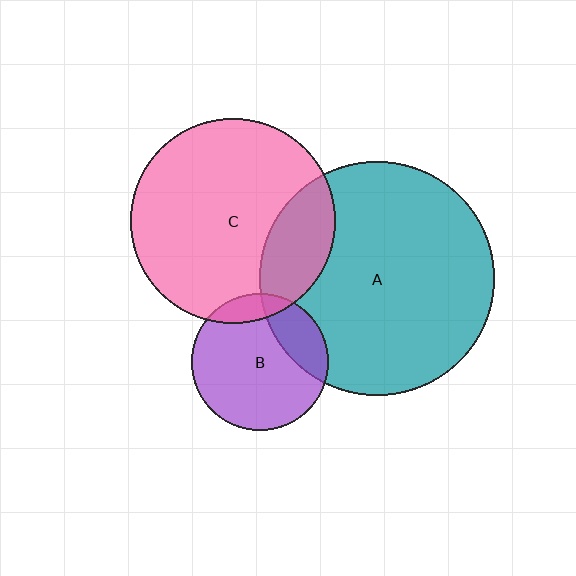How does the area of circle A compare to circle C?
Approximately 1.3 times.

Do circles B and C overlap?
Yes.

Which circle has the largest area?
Circle A (teal).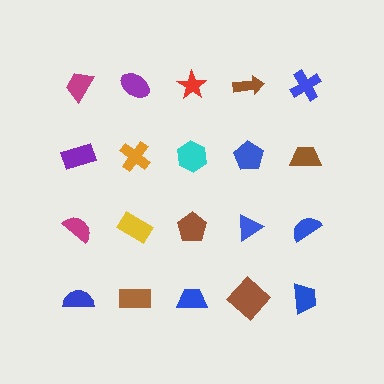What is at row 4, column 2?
A brown rectangle.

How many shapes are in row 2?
5 shapes.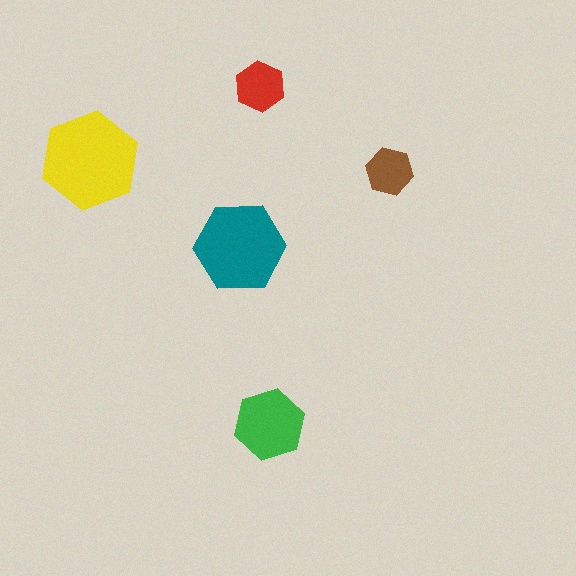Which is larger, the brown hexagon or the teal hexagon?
The teal one.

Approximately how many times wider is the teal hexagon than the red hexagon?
About 2 times wider.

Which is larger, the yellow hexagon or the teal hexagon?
The yellow one.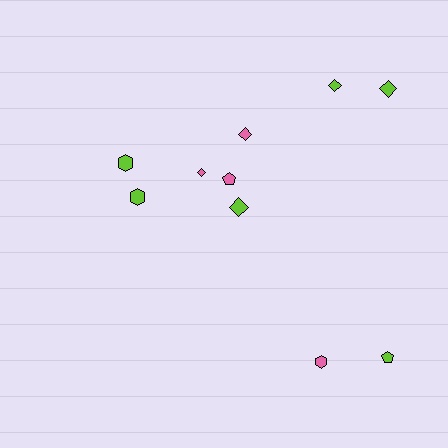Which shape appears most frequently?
Diamond, with 5 objects.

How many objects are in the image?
There are 10 objects.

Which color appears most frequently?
Lime, with 6 objects.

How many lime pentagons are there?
There is 1 lime pentagon.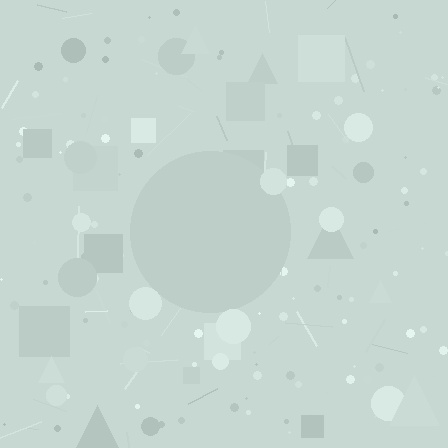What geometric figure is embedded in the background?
A circle is embedded in the background.